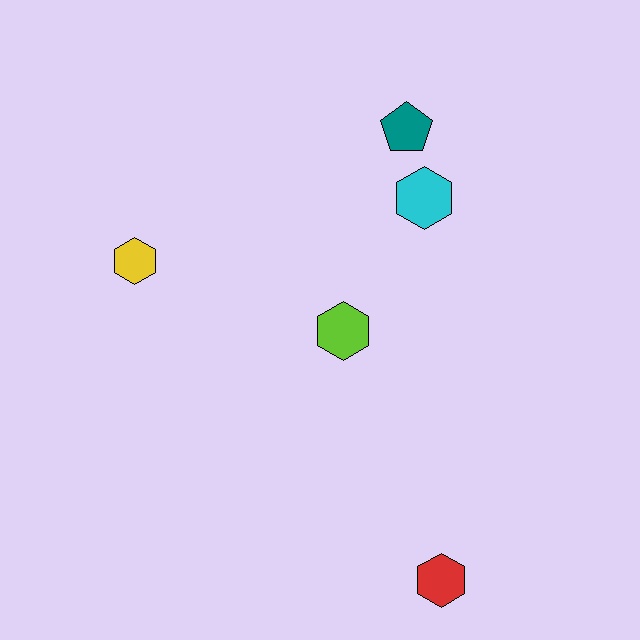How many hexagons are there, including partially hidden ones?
There are 4 hexagons.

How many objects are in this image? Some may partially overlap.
There are 5 objects.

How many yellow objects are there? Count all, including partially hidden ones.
There is 1 yellow object.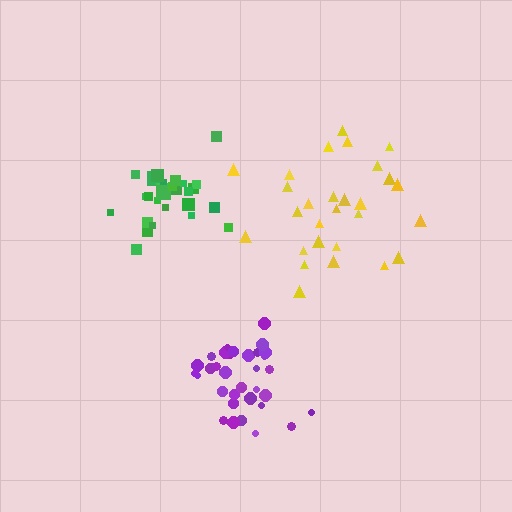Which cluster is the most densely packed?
Purple.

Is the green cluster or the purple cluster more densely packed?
Purple.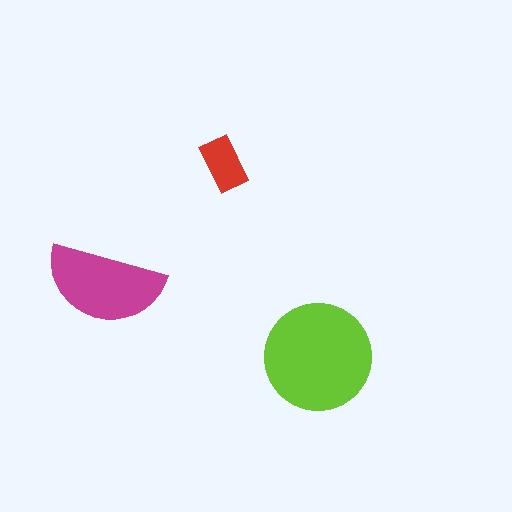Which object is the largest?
The lime circle.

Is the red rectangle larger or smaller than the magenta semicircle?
Smaller.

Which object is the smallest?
The red rectangle.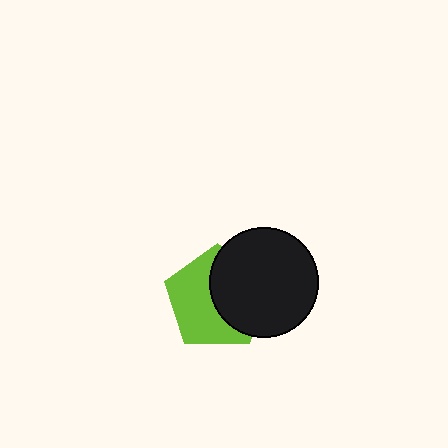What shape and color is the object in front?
The object in front is a black circle.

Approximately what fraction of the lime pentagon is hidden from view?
Roughly 46% of the lime pentagon is hidden behind the black circle.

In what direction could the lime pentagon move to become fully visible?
The lime pentagon could move left. That would shift it out from behind the black circle entirely.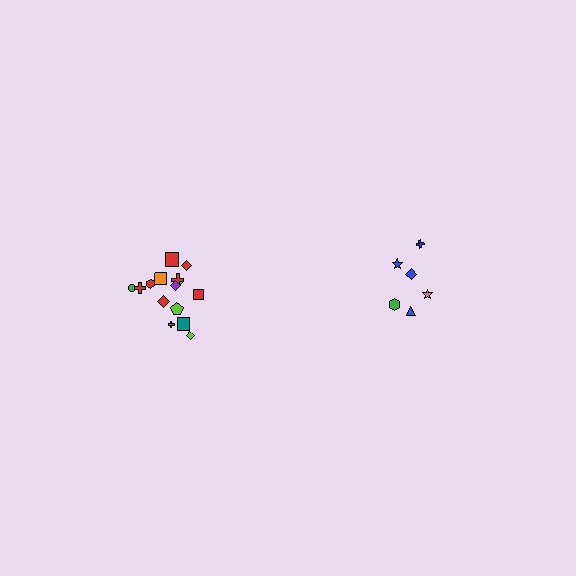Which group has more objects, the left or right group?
The left group.